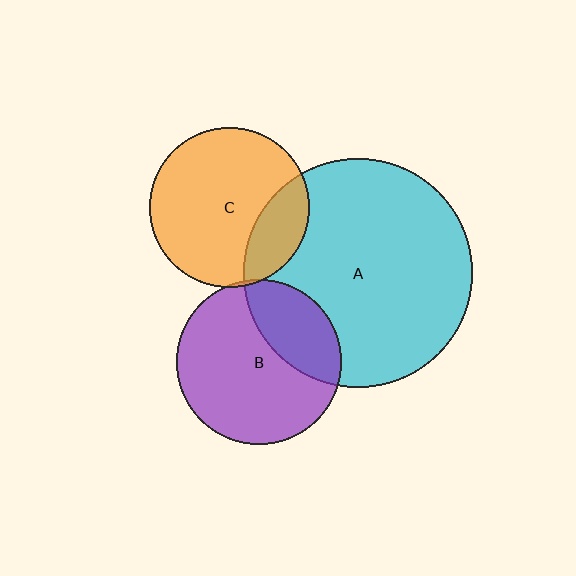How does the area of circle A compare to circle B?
Approximately 1.9 times.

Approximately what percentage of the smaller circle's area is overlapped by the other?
Approximately 30%.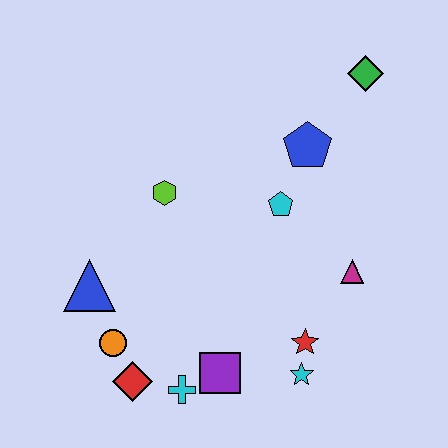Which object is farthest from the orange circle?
The green diamond is farthest from the orange circle.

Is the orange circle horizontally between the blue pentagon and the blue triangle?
Yes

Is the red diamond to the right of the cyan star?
No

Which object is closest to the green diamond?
The blue pentagon is closest to the green diamond.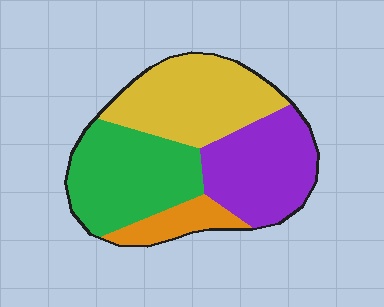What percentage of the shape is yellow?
Yellow covers roughly 30% of the shape.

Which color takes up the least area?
Orange, at roughly 10%.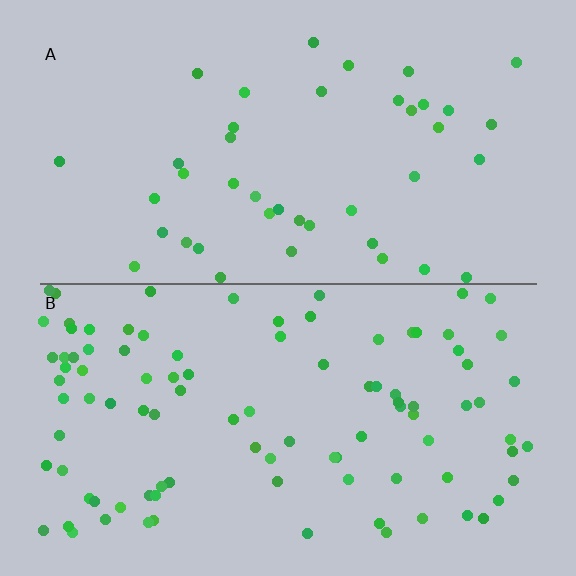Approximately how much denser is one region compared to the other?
Approximately 2.3× — region B over region A.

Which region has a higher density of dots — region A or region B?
B (the bottom).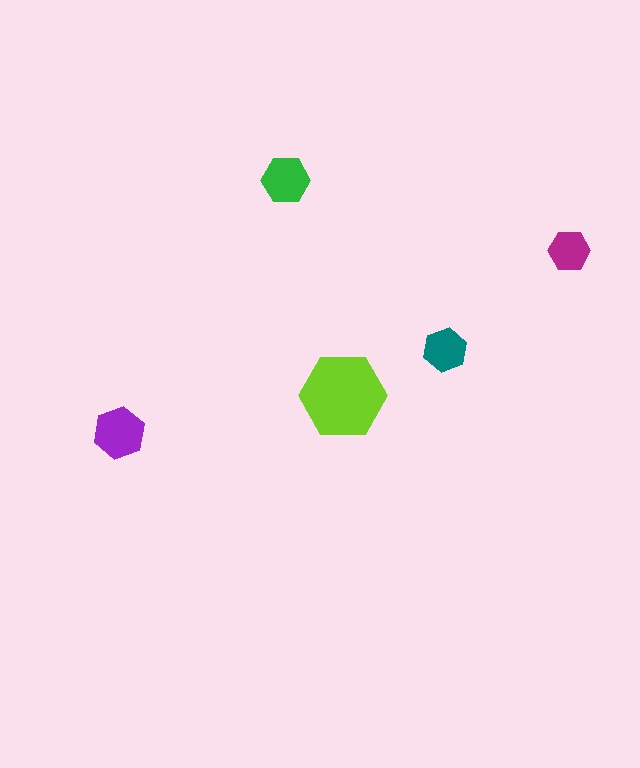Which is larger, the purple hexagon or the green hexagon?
The purple one.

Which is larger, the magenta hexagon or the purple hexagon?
The purple one.